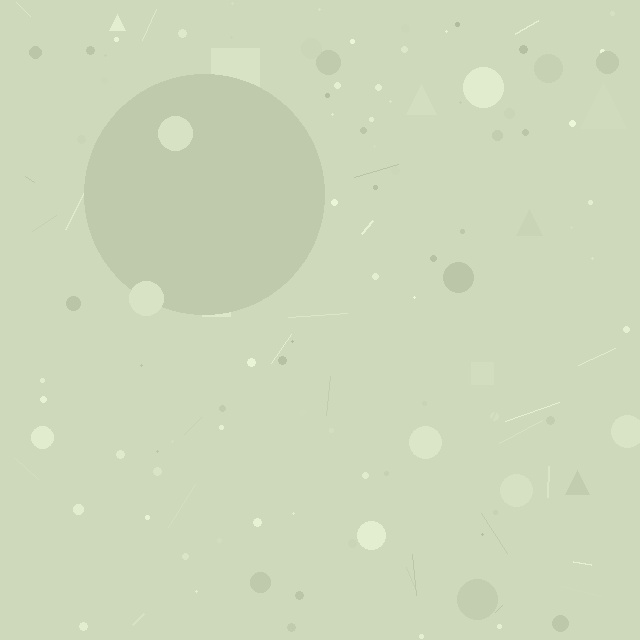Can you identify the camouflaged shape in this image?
The camouflaged shape is a circle.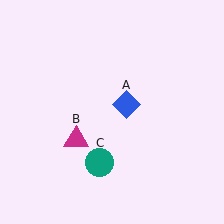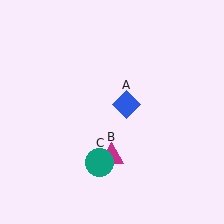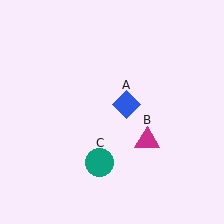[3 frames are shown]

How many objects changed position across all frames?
1 object changed position: magenta triangle (object B).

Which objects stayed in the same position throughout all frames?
Blue diamond (object A) and teal circle (object C) remained stationary.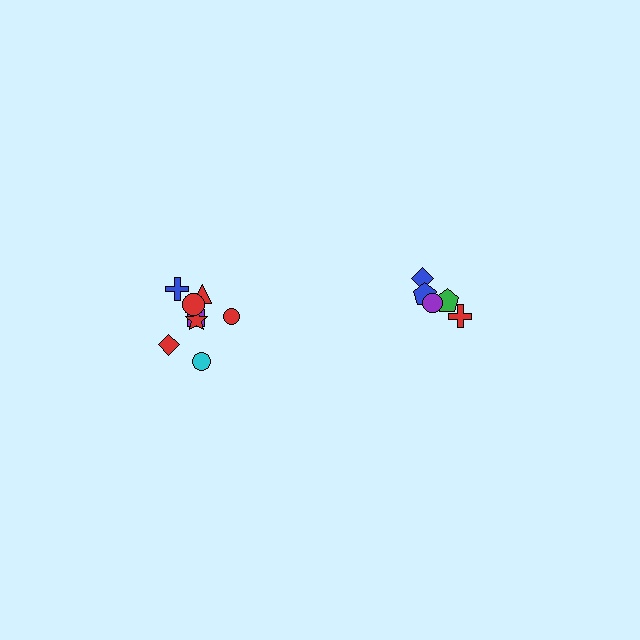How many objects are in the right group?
There are 5 objects.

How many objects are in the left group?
There are 8 objects.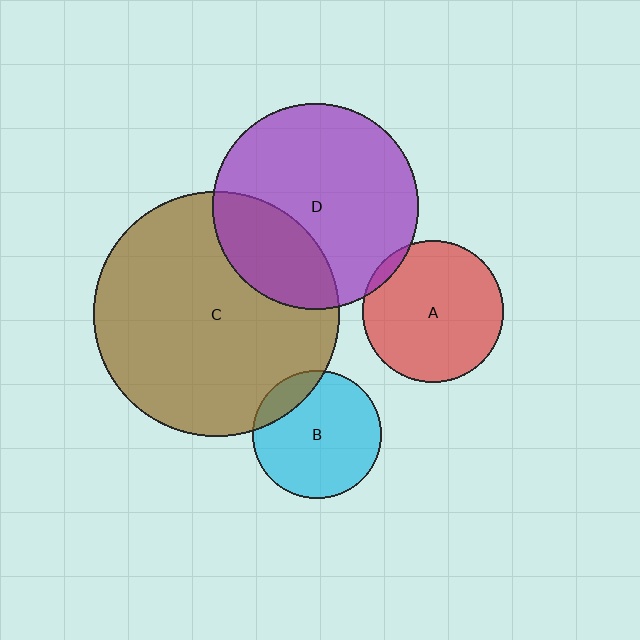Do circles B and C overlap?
Yes.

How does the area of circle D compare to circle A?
Approximately 2.1 times.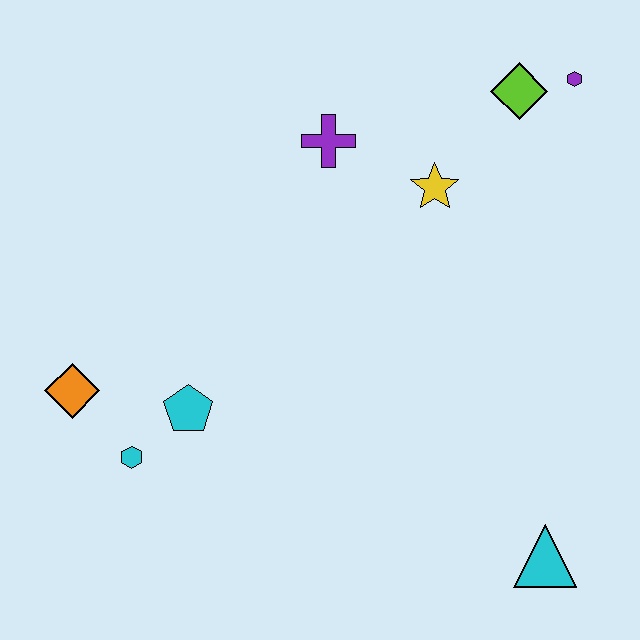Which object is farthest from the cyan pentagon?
The purple hexagon is farthest from the cyan pentagon.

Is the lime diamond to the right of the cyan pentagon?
Yes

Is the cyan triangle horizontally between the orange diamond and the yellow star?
No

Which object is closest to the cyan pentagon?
The cyan hexagon is closest to the cyan pentagon.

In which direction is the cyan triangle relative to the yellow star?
The cyan triangle is below the yellow star.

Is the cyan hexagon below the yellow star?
Yes